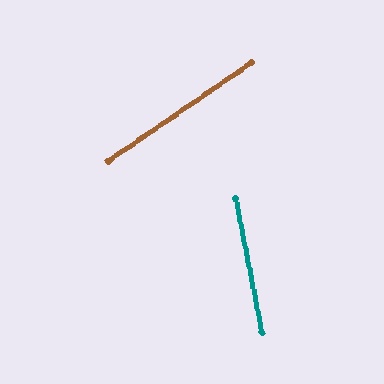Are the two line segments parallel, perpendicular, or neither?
Neither parallel nor perpendicular — they differ by about 66°.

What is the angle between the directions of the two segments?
Approximately 66 degrees.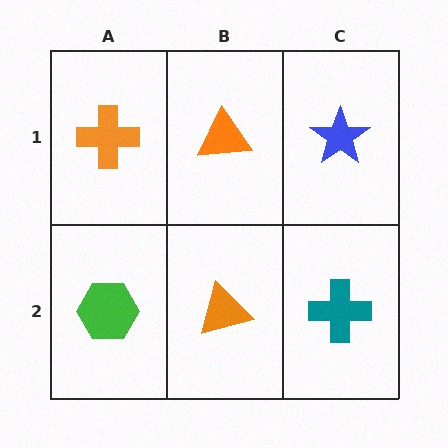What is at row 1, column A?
An orange cross.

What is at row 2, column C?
A teal cross.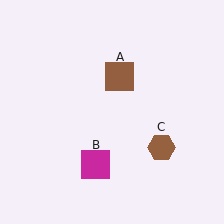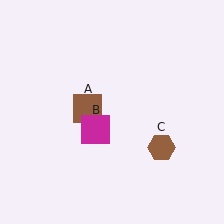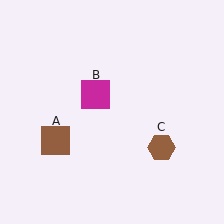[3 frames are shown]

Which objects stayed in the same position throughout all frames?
Brown hexagon (object C) remained stationary.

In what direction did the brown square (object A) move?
The brown square (object A) moved down and to the left.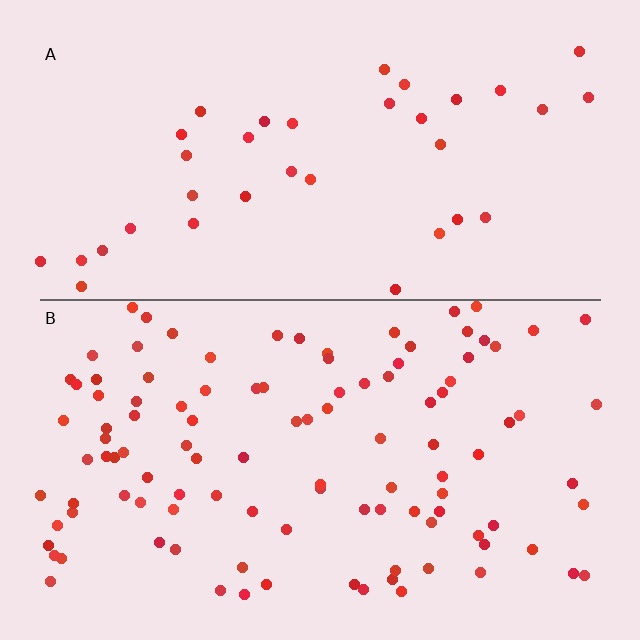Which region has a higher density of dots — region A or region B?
B (the bottom).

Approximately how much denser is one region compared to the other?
Approximately 3.0× — region B over region A.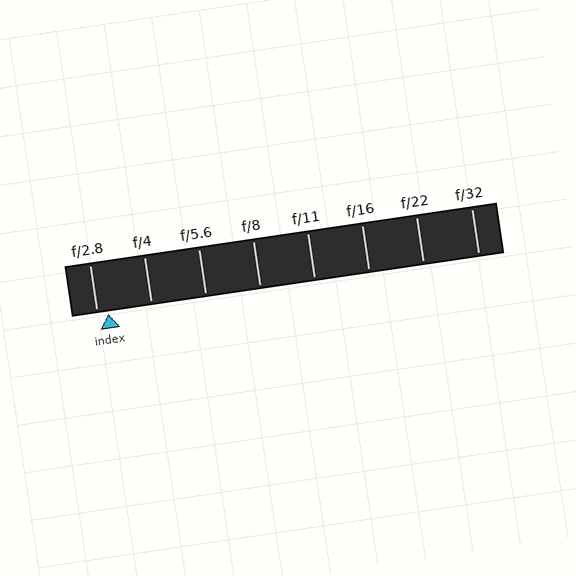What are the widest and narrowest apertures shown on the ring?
The widest aperture shown is f/2.8 and the narrowest is f/32.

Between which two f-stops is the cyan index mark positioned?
The index mark is between f/2.8 and f/4.